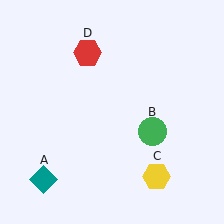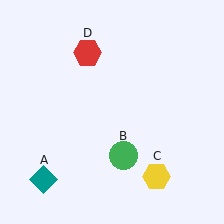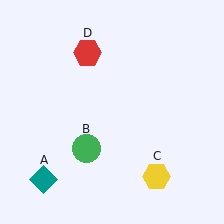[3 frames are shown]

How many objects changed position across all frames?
1 object changed position: green circle (object B).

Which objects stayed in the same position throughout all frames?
Teal diamond (object A) and yellow hexagon (object C) and red hexagon (object D) remained stationary.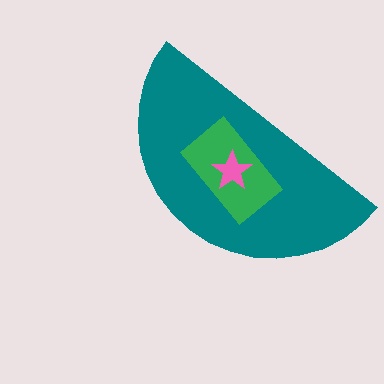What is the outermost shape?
The teal semicircle.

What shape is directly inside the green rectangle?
The pink star.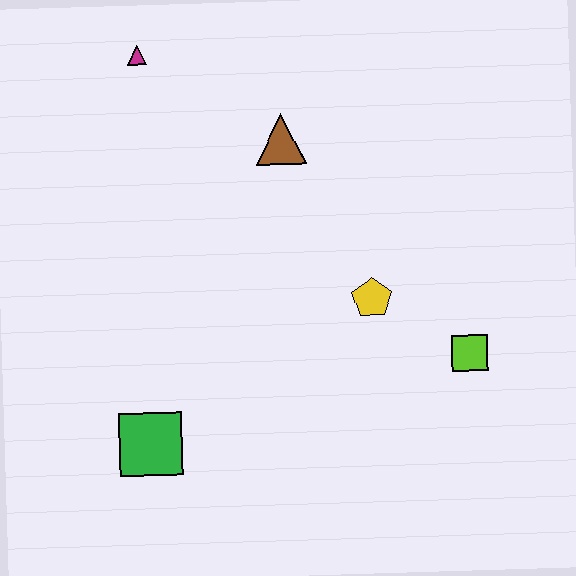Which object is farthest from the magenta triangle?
The lime square is farthest from the magenta triangle.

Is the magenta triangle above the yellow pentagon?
Yes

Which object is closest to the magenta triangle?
The brown triangle is closest to the magenta triangle.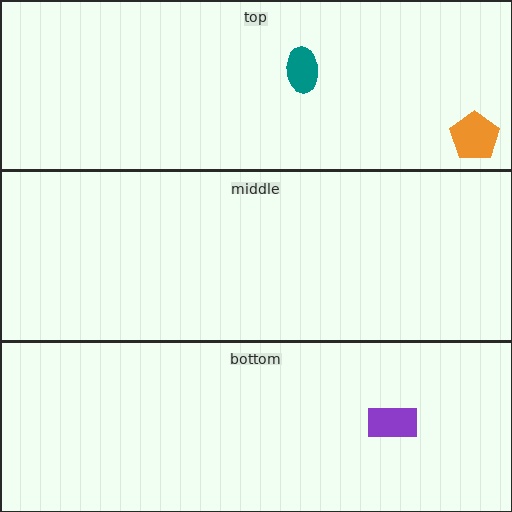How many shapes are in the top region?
2.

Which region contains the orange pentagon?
The top region.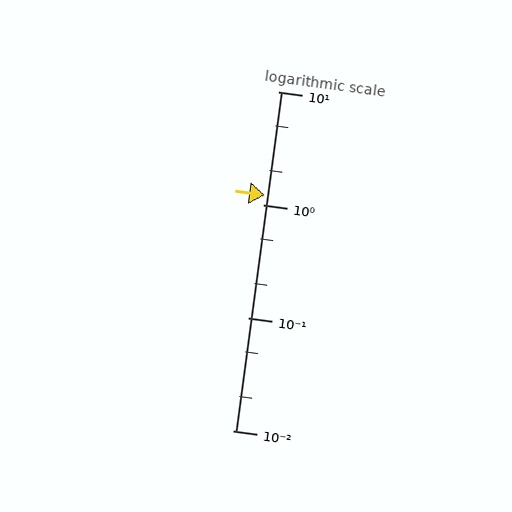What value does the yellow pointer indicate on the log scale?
The pointer indicates approximately 1.2.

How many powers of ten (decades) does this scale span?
The scale spans 3 decades, from 0.01 to 10.